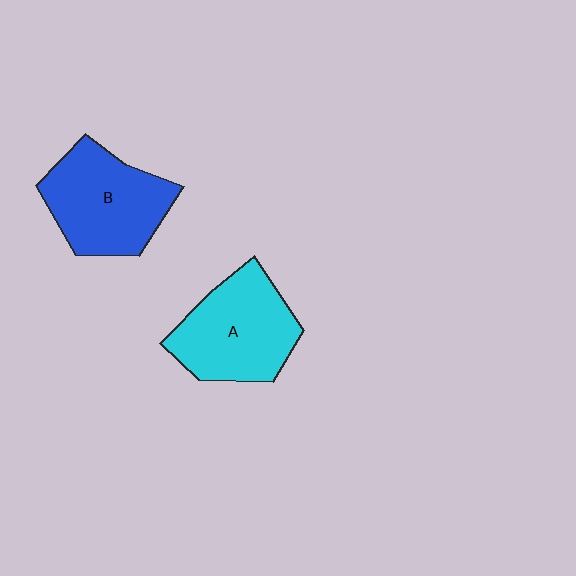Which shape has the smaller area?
Shape A (cyan).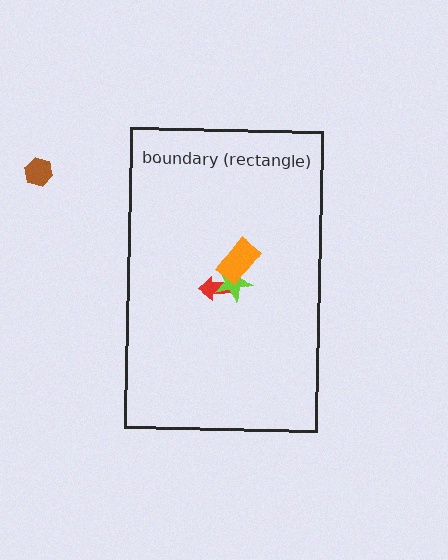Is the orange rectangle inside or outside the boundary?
Inside.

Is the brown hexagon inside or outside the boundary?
Outside.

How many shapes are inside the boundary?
3 inside, 1 outside.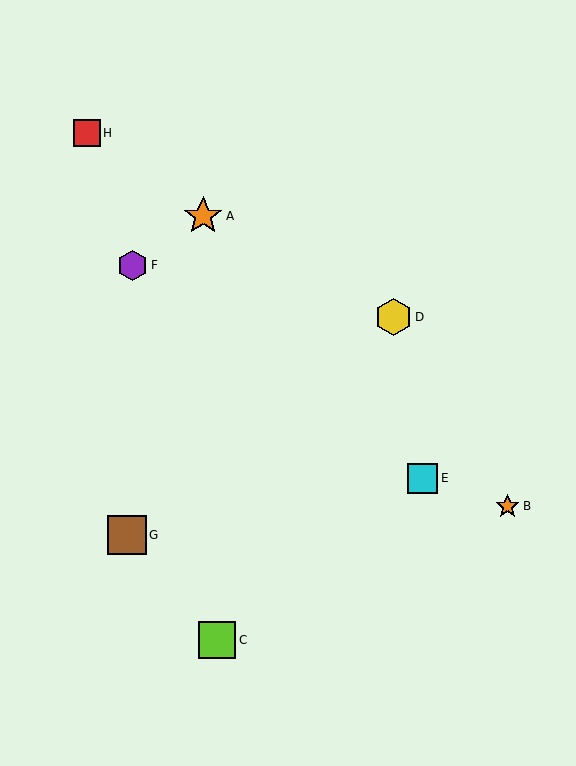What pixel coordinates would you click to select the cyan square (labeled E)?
Click at (423, 478) to select the cyan square E.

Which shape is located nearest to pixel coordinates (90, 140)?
The red square (labeled H) at (87, 133) is nearest to that location.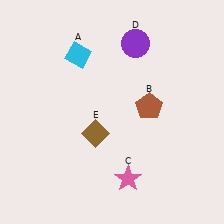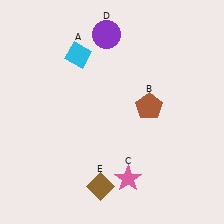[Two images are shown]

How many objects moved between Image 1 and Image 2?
2 objects moved between the two images.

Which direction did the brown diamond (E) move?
The brown diamond (E) moved down.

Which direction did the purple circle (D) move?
The purple circle (D) moved left.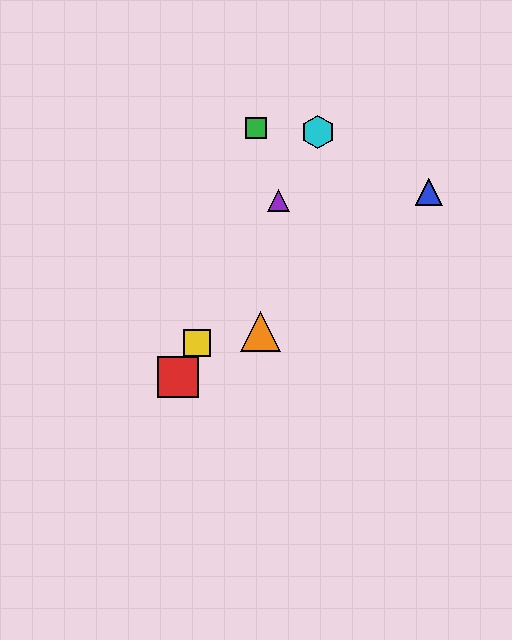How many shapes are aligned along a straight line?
4 shapes (the red square, the yellow square, the purple triangle, the cyan hexagon) are aligned along a straight line.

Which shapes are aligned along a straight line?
The red square, the yellow square, the purple triangle, the cyan hexagon are aligned along a straight line.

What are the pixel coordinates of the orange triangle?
The orange triangle is at (260, 332).